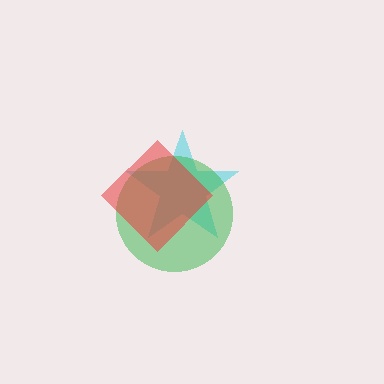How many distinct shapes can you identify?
There are 3 distinct shapes: a cyan star, a green circle, a red diamond.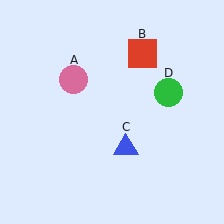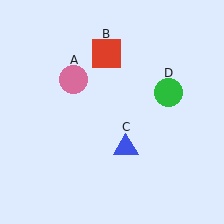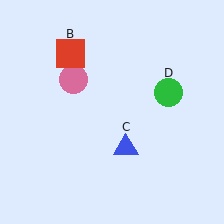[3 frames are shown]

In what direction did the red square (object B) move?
The red square (object B) moved left.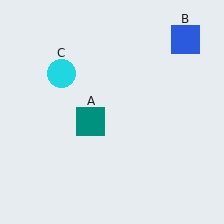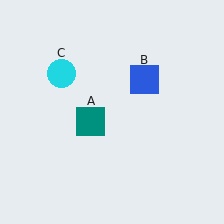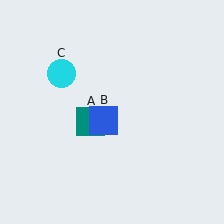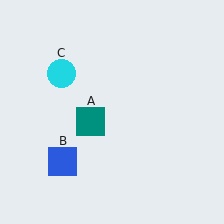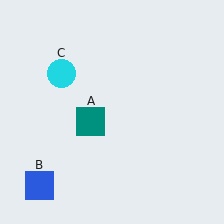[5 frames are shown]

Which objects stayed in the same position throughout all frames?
Teal square (object A) and cyan circle (object C) remained stationary.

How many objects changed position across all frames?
1 object changed position: blue square (object B).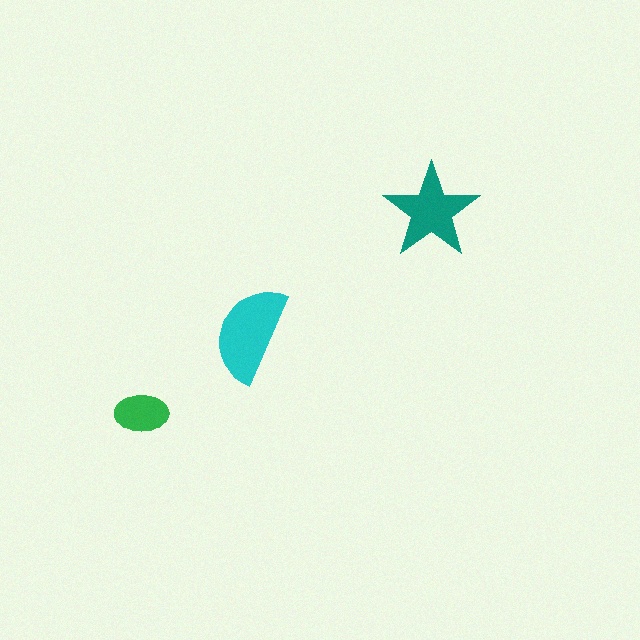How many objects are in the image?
There are 3 objects in the image.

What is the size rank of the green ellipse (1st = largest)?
3rd.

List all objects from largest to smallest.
The cyan semicircle, the teal star, the green ellipse.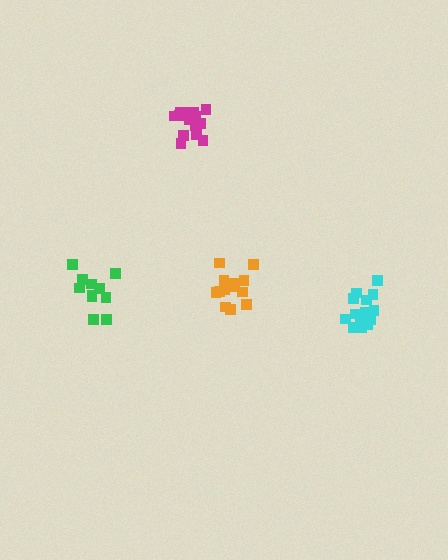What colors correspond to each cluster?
The clusters are colored: cyan, green, orange, magenta.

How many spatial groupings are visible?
There are 4 spatial groupings.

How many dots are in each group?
Group 1: 17 dots, Group 2: 12 dots, Group 3: 13 dots, Group 4: 14 dots (56 total).